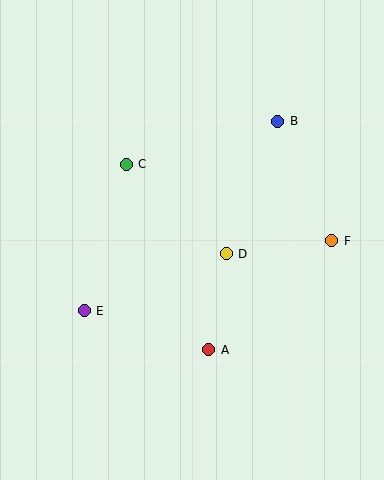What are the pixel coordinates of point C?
Point C is at (126, 165).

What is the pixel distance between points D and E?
The distance between D and E is 153 pixels.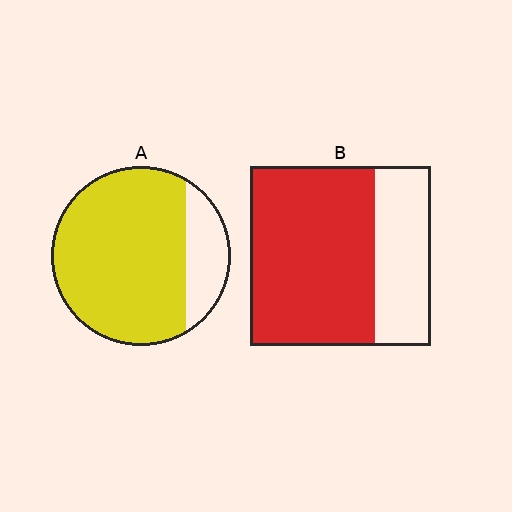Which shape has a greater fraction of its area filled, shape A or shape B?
Shape A.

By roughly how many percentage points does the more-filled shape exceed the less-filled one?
By roughly 10 percentage points (A over B).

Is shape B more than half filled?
Yes.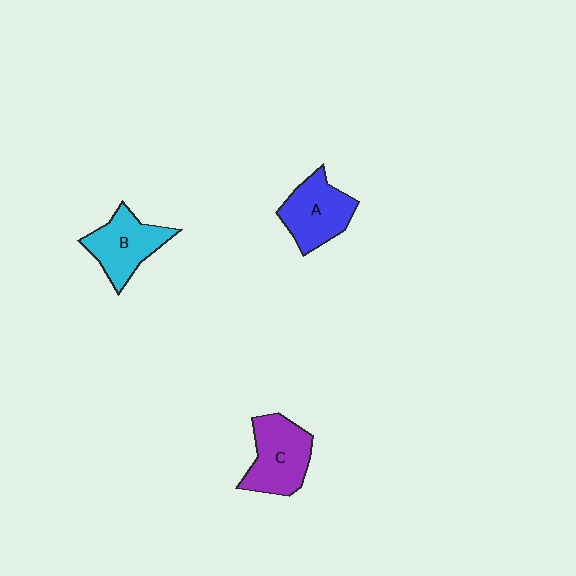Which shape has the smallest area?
Shape B (cyan).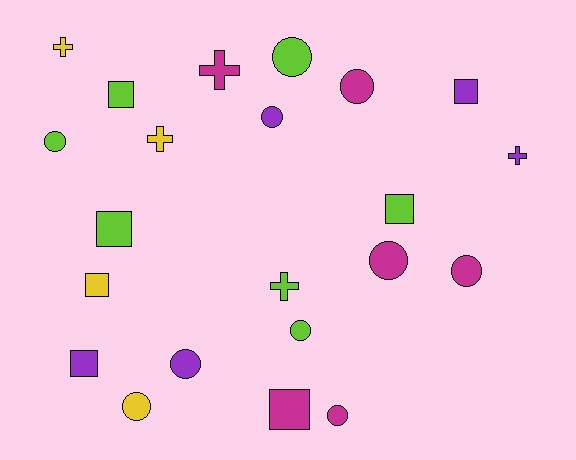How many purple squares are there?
There are 2 purple squares.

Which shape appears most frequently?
Circle, with 10 objects.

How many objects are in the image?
There are 22 objects.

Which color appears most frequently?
Lime, with 7 objects.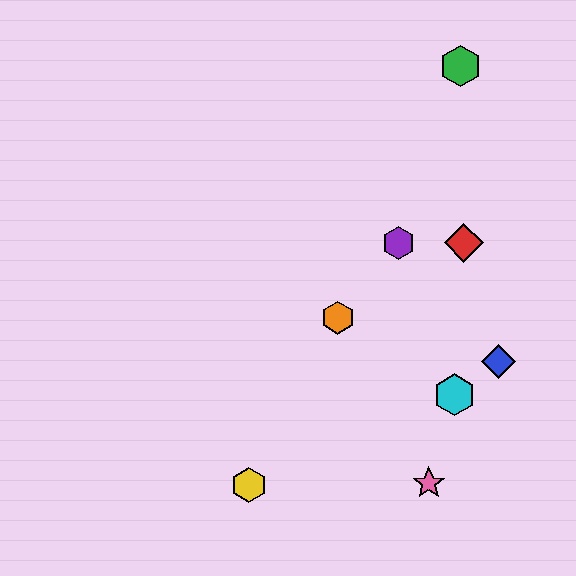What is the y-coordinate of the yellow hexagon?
The yellow hexagon is at y≈485.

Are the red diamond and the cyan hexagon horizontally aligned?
No, the red diamond is at y≈243 and the cyan hexagon is at y≈395.